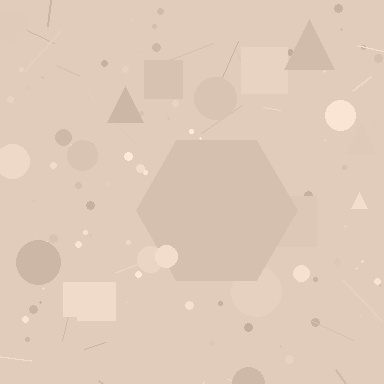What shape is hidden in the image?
A hexagon is hidden in the image.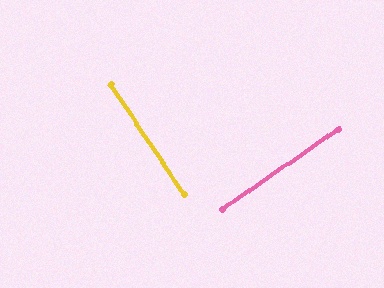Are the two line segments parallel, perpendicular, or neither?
Perpendicular — they meet at approximately 89°.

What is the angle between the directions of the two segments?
Approximately 89 degrees.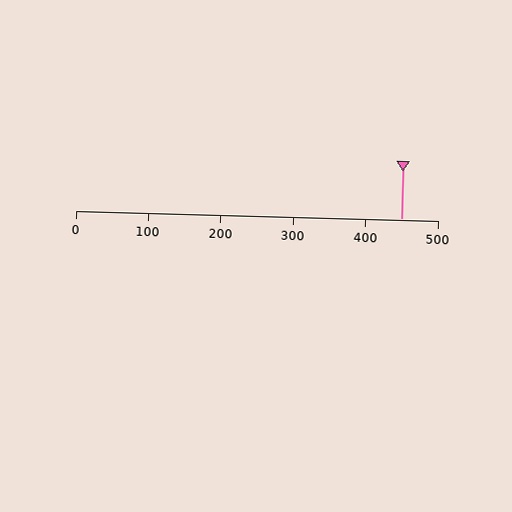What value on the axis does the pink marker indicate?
The marker indicates approximately 450.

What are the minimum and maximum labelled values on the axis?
The axis runs from 0 to 500.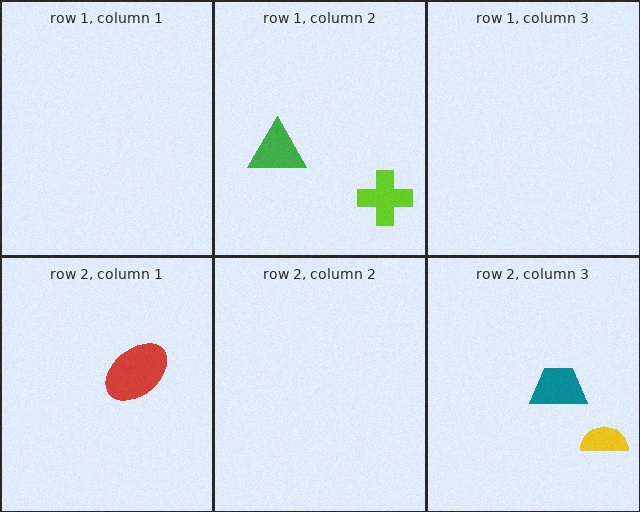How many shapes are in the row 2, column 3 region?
2.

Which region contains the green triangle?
The row 1, column 2 region.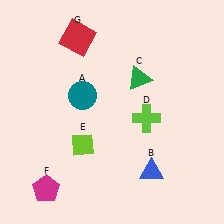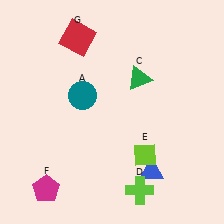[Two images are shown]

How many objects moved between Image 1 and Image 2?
2 objects moved between the two images.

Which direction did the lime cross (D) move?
The lime cross (D) moved down.